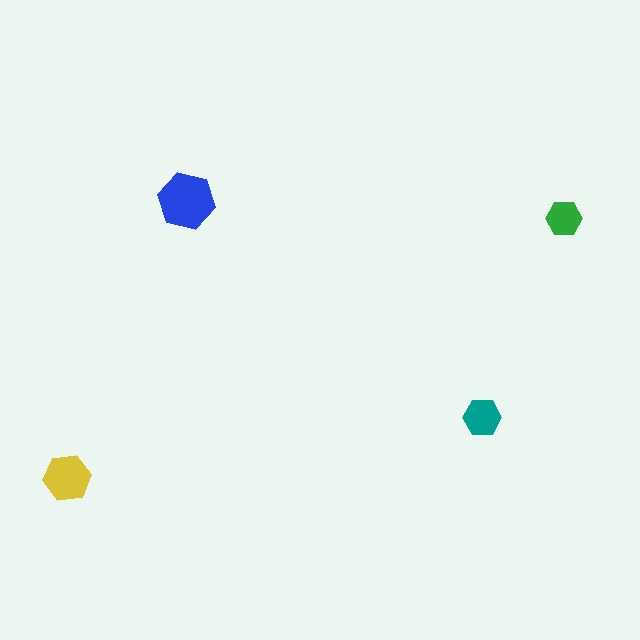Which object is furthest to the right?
The green hexagon is rightmost.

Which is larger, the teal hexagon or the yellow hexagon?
The yellow one.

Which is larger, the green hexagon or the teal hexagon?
The teal one.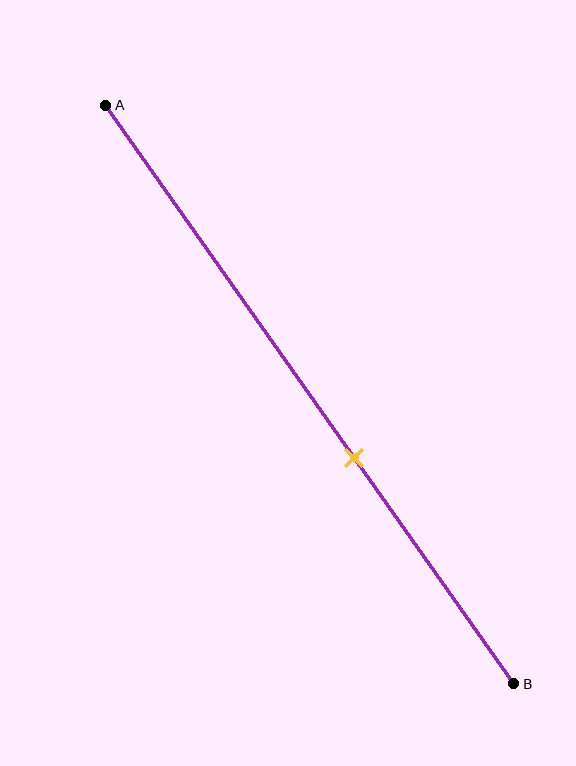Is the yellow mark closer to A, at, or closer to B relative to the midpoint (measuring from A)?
The yellow mark is closer to point B than the midpoint of segment AB.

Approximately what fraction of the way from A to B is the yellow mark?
The yellow mark is approximately 60% of the way from A to B.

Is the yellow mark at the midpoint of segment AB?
No, the mark is at about 60% from A, not at the 50% midpoint.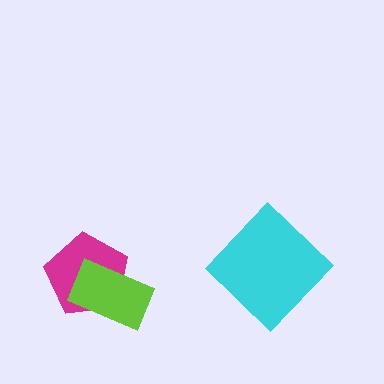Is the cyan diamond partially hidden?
No, no other shape covers it.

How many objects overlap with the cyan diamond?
0 objects overlap with the cyan diamond.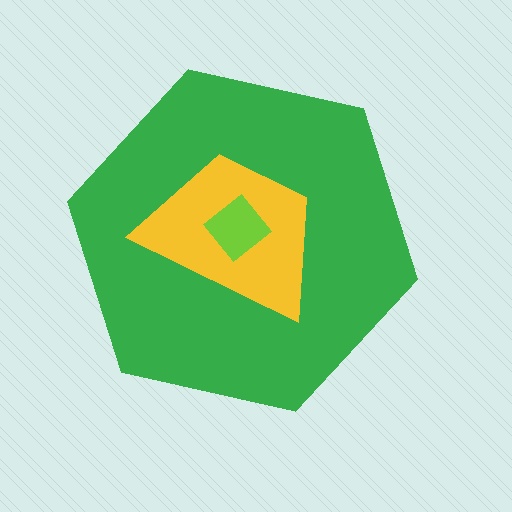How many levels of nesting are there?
3.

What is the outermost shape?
The green hexagon.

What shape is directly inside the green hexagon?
The yellow trapezoid.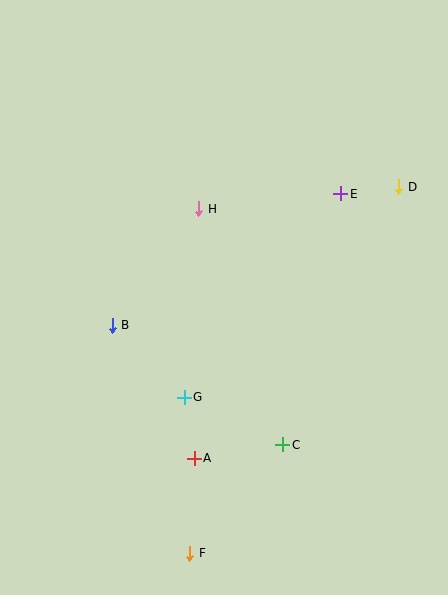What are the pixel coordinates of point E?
Point E is at (341, 194).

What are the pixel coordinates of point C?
Point C is at (283, 445).